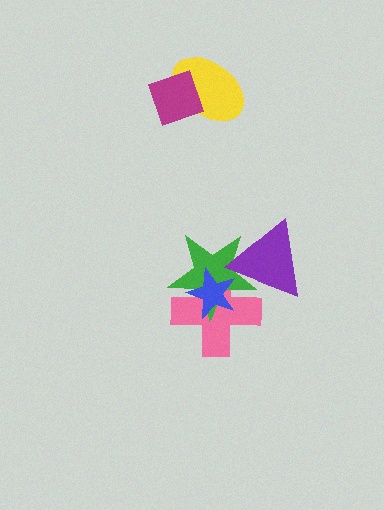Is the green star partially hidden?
Yes, it is partially covered by another shape.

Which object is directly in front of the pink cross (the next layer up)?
The green star is directly in front of the pink cross.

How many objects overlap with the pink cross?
3 objects overlap with the pink cross.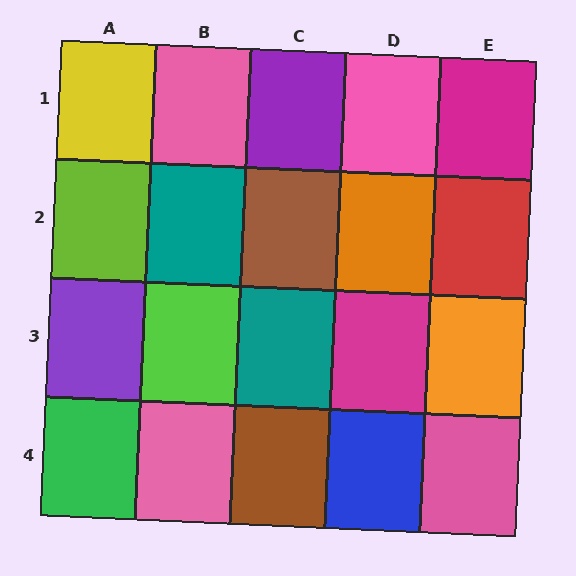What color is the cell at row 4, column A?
Green.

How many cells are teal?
2 cells are teal.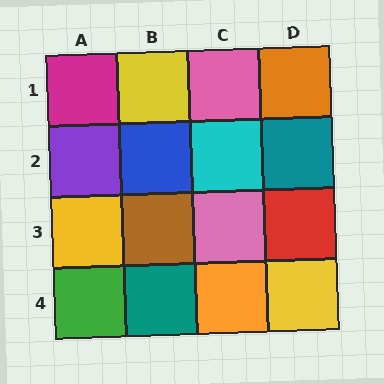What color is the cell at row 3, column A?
Yellow.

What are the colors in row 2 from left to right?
Purple, blue, cyan, teal.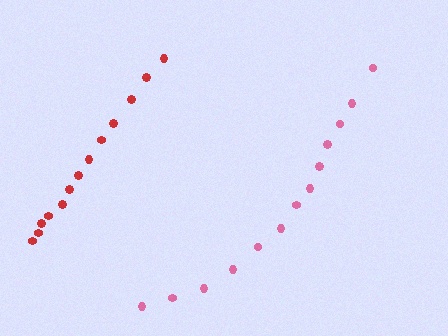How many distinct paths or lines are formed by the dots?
There are 2 distinct paths.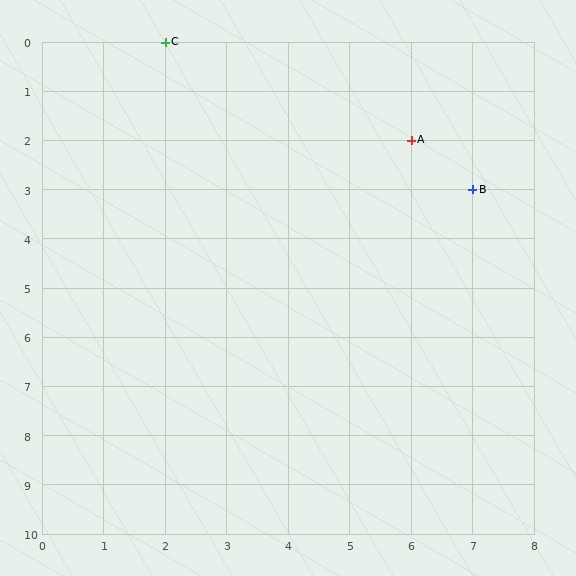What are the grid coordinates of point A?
Point A is at grid coordinates (6, 2).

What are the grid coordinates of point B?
Point B is at grid coordinates (7, 3).